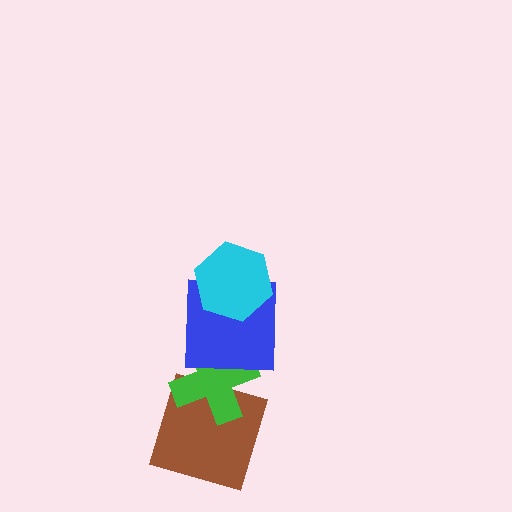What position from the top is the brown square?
The brown square is 4th from the top.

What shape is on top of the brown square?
The green cross is on top of the brown square.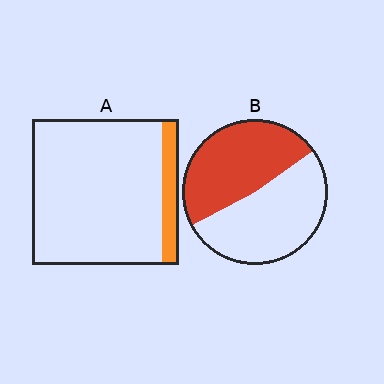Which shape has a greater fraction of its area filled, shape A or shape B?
Shape B.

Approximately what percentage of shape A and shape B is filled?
A is approximately 10% and B is approximately 50%.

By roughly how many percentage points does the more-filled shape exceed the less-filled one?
By roughly 35 percentage points (B over A).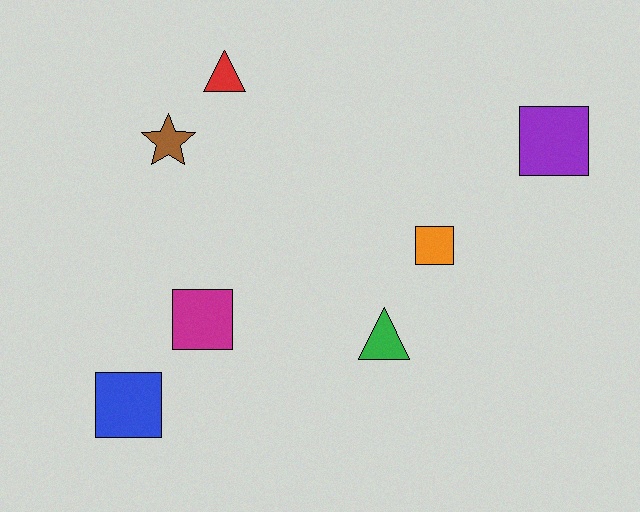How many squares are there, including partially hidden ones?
There are 4 squares.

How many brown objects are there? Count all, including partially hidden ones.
There is 1 brown object.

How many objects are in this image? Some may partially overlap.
There are 7 objects.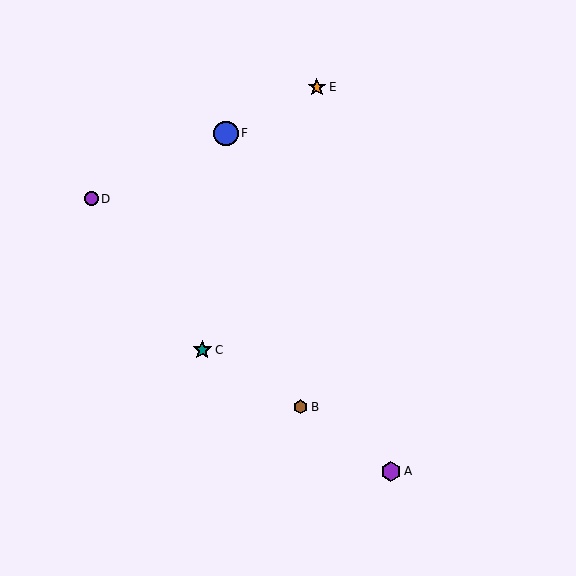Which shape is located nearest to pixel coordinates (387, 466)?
The purple hexagon (labeled A) at (391, 471) is nearest to that location.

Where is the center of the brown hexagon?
The center of the brown hexagon is at (300, 407).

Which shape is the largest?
The blue circle (labeled F) is the largest.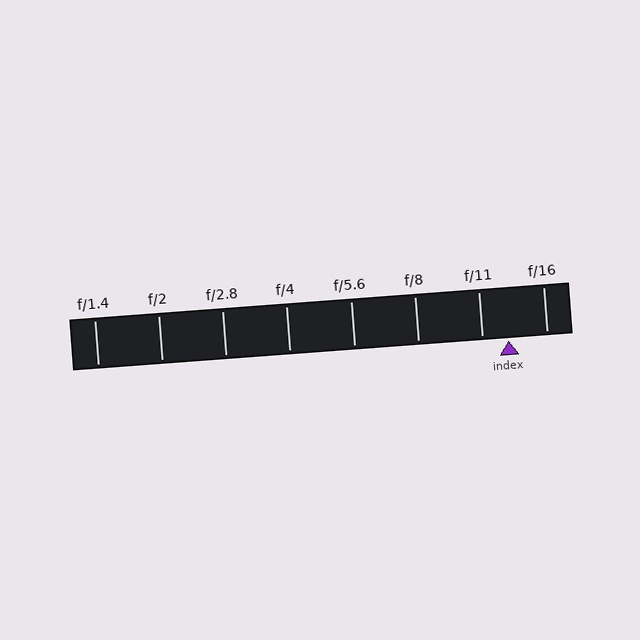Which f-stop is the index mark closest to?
The index mark is closest to f/11.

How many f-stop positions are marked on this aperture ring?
There are 8 f-stop positions marked.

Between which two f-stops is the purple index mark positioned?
The index mark is between f/11 and f/16.